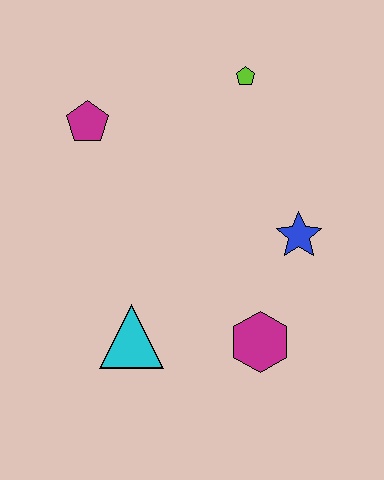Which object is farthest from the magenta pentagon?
The magenta hexagon is farthest from the magenta pentagon.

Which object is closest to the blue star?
The magenta hexagon is closest to the blue star.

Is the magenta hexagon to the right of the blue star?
No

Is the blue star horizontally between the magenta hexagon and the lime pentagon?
No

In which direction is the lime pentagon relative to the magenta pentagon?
The lime pentagon is to the right of the magenta pentagon.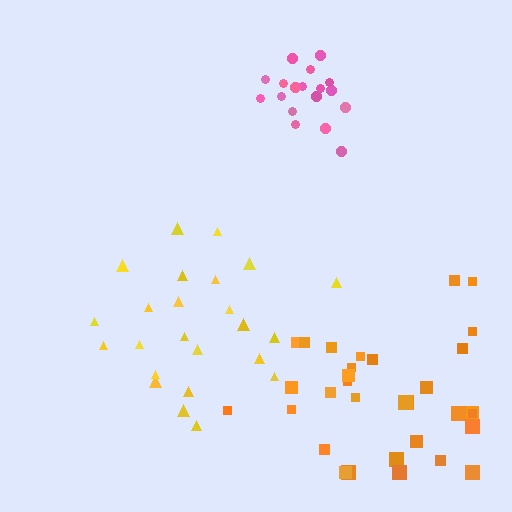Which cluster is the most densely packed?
Pink.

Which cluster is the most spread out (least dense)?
Yellow.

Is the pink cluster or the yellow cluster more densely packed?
Pink.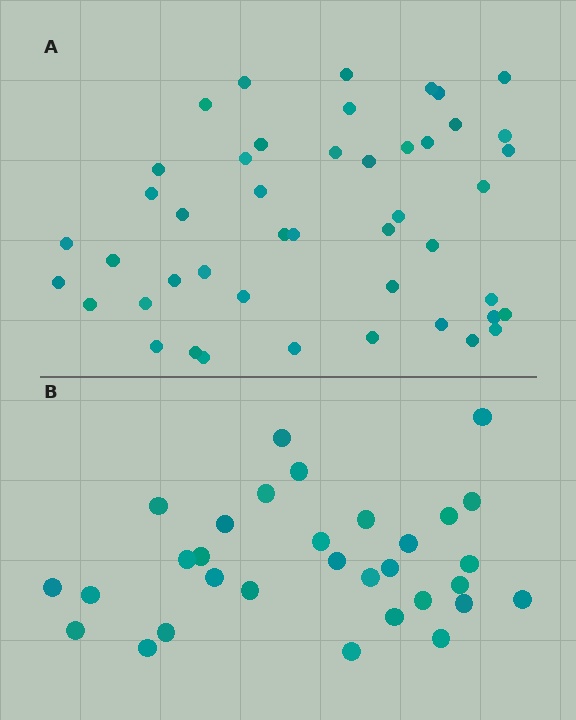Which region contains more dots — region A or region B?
Region A (the top region) has more dots.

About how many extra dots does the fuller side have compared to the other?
Region A has approximately 15 more dots than region B.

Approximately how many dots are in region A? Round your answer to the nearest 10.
About 50 dots. (The exact count is 46, which rounds to 50.)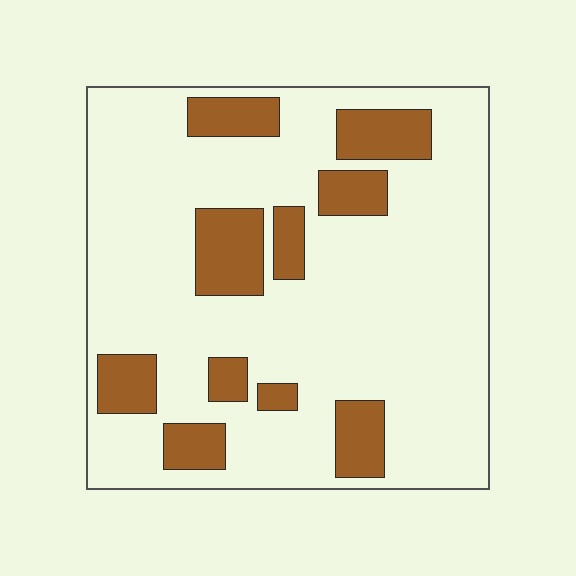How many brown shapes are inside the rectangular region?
10.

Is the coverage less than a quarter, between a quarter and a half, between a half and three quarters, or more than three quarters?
Less than a quarter.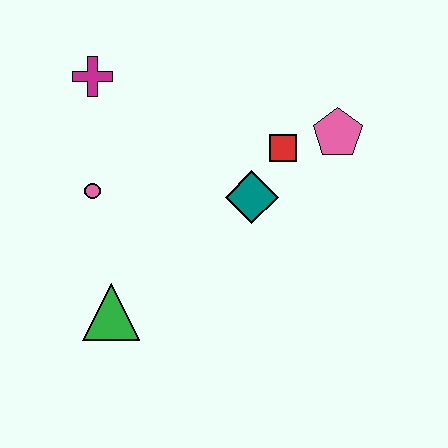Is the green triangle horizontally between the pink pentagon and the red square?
No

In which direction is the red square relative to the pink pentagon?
The red square is to the left of the pink pentagon.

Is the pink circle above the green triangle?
Yes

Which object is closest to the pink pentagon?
The red square is closest to the pink pentagon.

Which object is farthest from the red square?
The green triangle is farthest from the red square.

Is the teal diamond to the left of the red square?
Yes